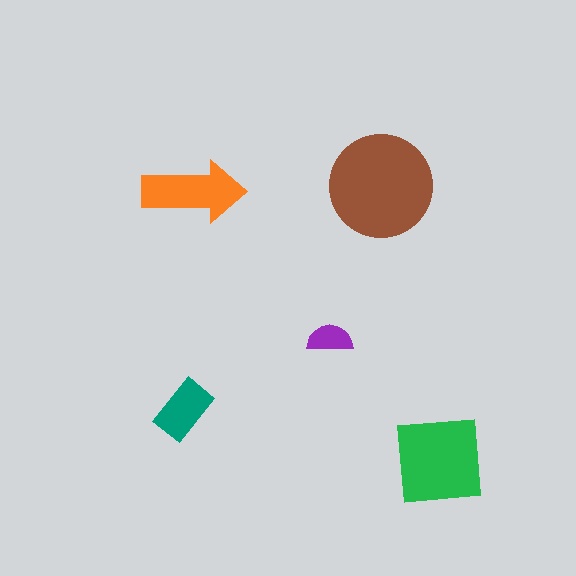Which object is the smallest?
The purple semicircle.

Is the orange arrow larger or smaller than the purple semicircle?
Larger.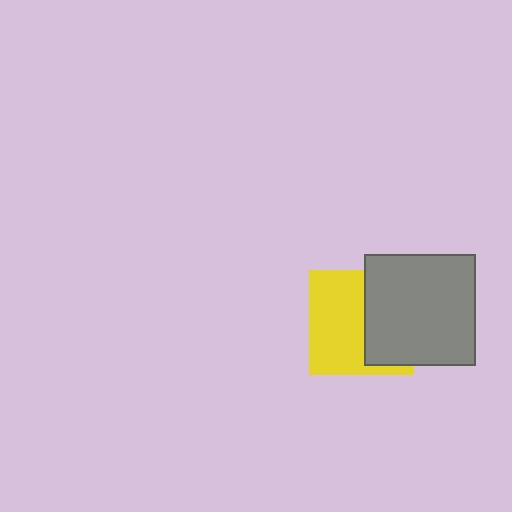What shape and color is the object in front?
The object in front is a gray square.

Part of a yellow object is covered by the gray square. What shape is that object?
It is a square.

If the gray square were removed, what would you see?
You would see the complete yellow square.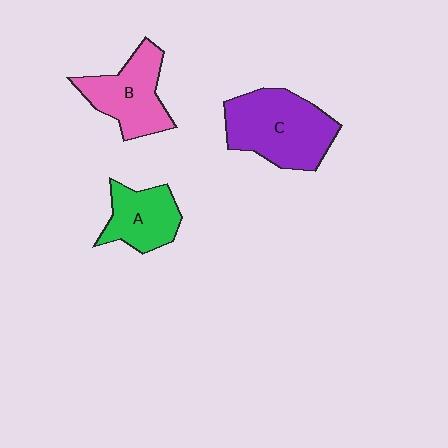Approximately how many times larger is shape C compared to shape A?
Approximately 1.7 times.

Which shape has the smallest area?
Shape A (green).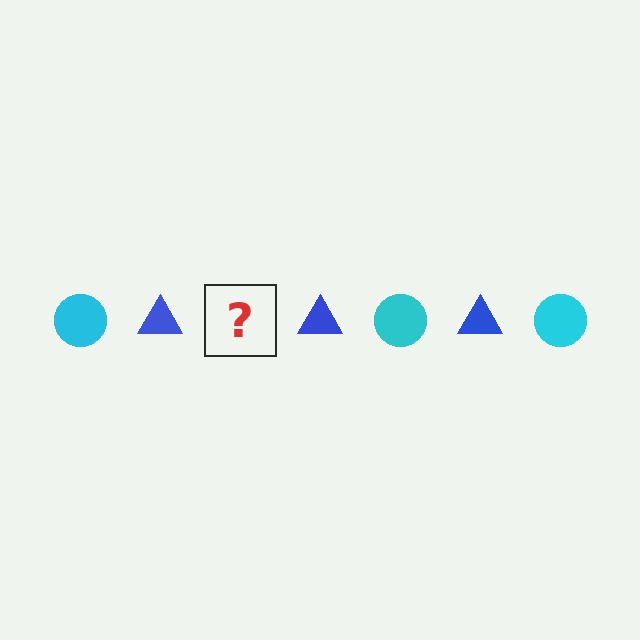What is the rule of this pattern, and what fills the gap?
The rule is that the pattern alternates between cyan circle and blue triangle. The gap should be filled with a cyan circle.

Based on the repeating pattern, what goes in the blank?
The blank should be a cyan circle.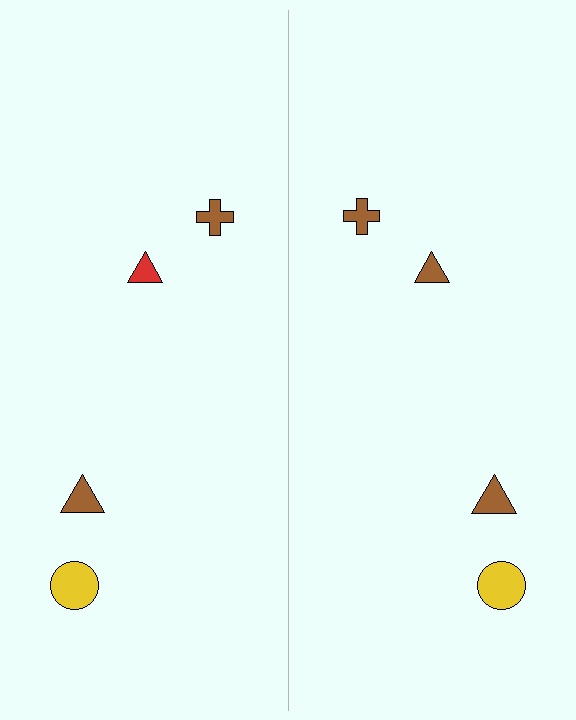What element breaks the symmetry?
The brown triangle on the right side breaks the symmetry — its mirror counterpart is red.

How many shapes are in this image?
There are 8 shapes in this image.